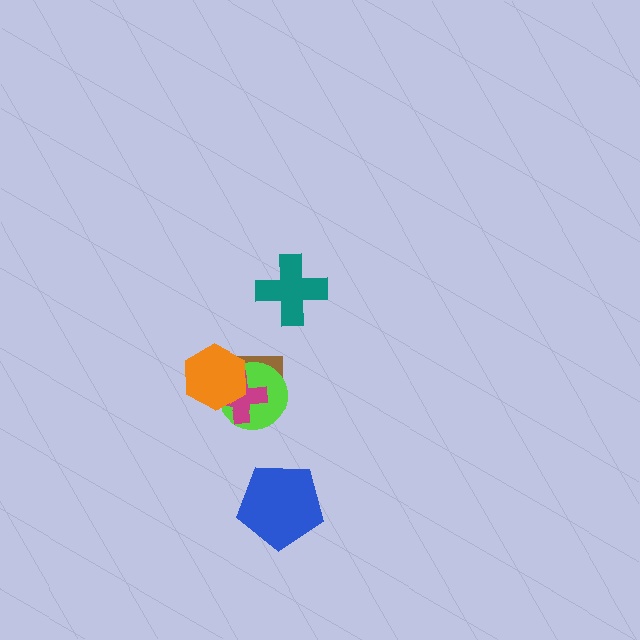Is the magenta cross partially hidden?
Yes, it is partially covered by another shape.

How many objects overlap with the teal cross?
0 objects overlap with the teal cross.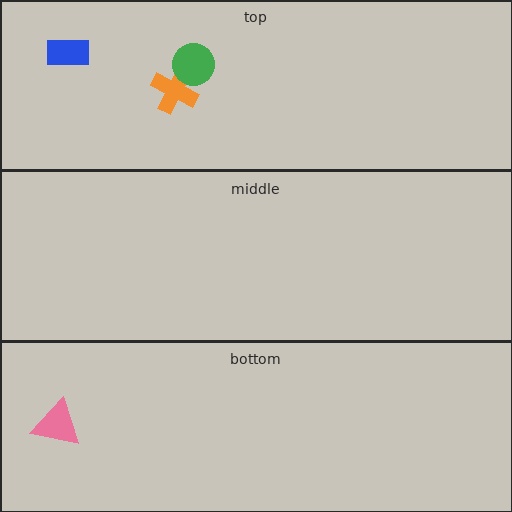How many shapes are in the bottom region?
1.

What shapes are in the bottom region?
The pink triangle.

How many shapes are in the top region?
3.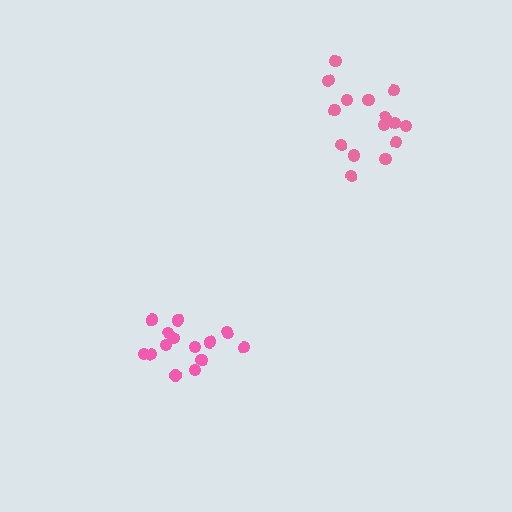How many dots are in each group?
Group 1: 14 dots, Group 2: 15 dots (29 total).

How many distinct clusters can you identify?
There are 2 distinct clusters.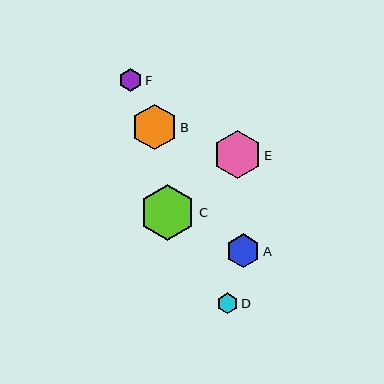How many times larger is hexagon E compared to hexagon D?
Hexagon E is approximately 2.3 times the size of hexagon D.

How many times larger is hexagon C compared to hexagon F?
Hexagon C is approximately 2.4 times the size of hexagon F.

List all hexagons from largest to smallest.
From largest to smallest: C, E, B, A, F, D.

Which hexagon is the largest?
Hexagon C is the largest with a size of approximately 56 pixels.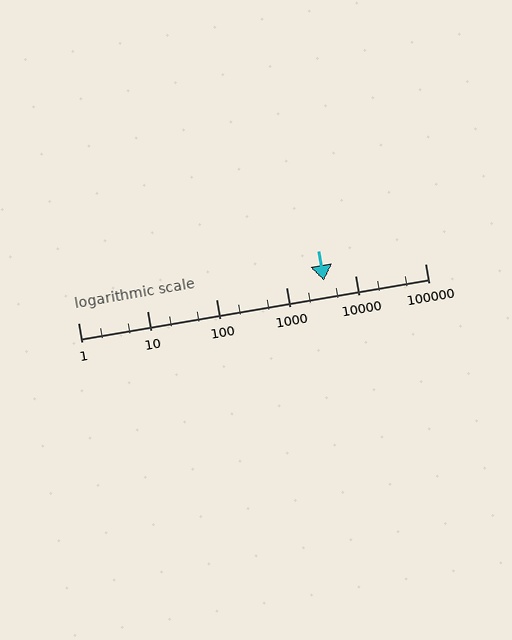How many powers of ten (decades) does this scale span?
The scale spans 5 decades, from 1 to 100000.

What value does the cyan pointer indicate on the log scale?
The pointer indicates approximately 3500.